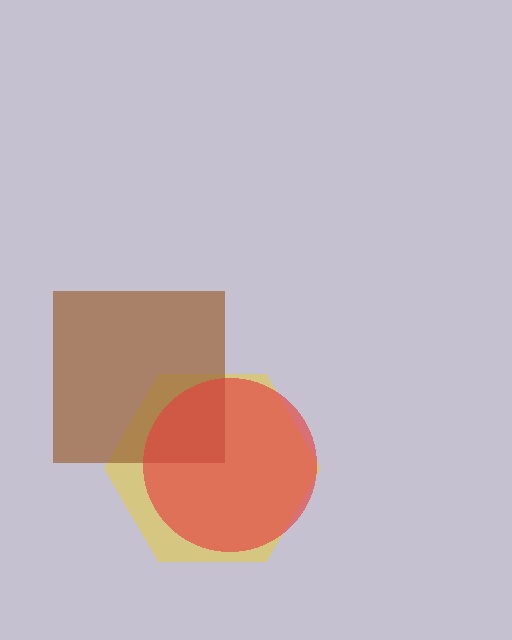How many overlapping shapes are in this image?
There are 3 overlapping shapes in the image.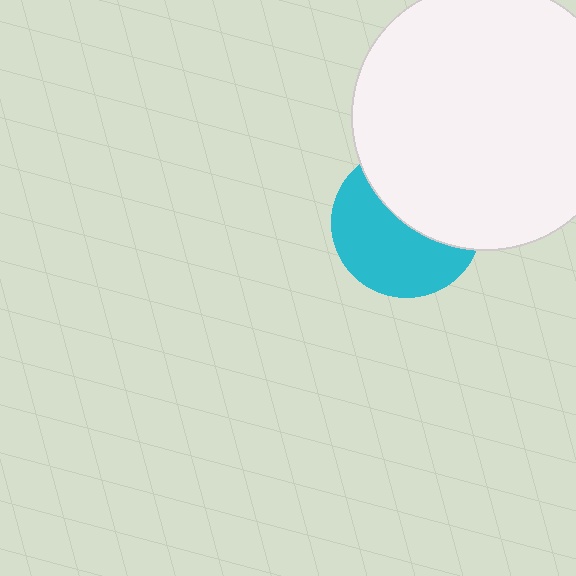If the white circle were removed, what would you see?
You would see the complete cyan circle.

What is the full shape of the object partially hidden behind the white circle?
The partially hidden object is a cyan circle.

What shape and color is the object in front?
The object in front is a white circle.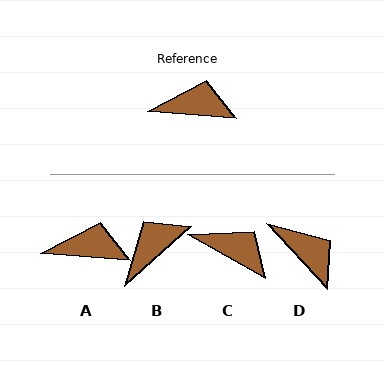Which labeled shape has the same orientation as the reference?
A.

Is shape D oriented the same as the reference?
No, it is off by about 43 degrees.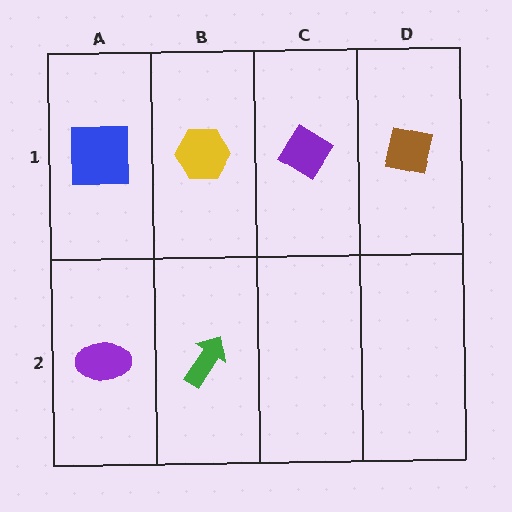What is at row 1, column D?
A brown square.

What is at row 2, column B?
A green arrow.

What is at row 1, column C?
A purple diamond.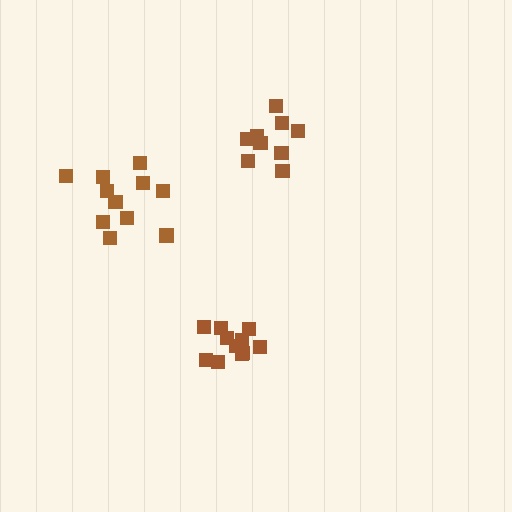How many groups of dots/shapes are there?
There are 3 groups.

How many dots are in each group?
Group 1: 11 dots, Group 2: 11 dots, Group 3: 9 dots (31 total).